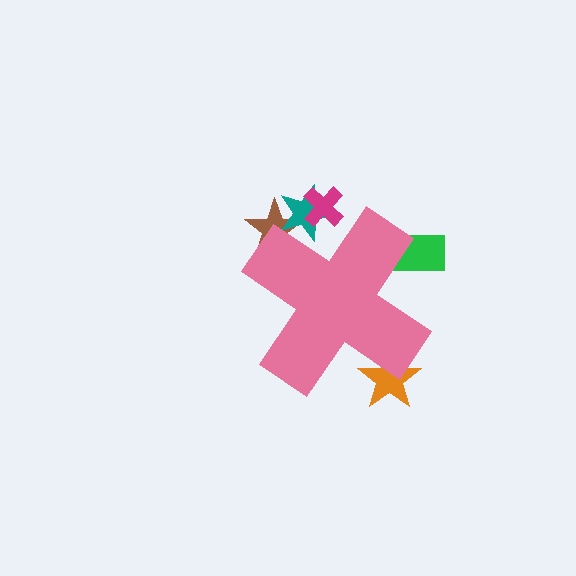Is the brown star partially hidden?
Yes, the brown star is partially hidden behind the pink cross.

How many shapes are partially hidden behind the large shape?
5 shapes are partially hidden.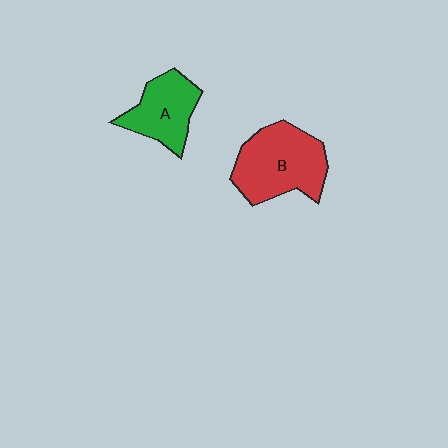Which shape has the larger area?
Shape B (red).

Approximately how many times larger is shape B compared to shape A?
Approximately 1.4 times.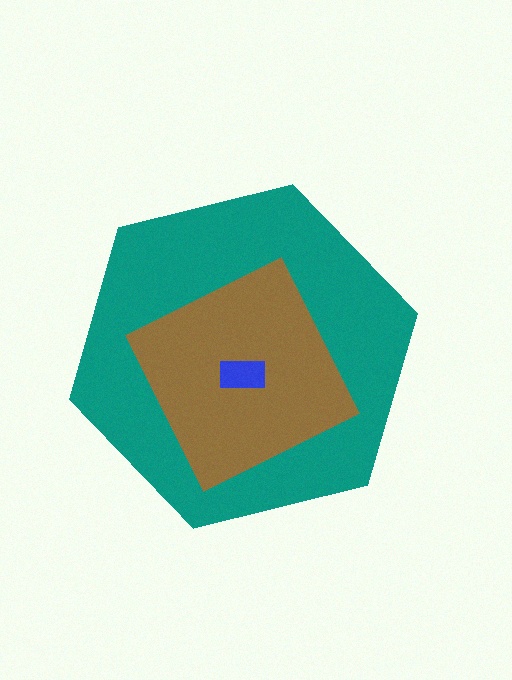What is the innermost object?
The blue rectangle.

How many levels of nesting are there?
3.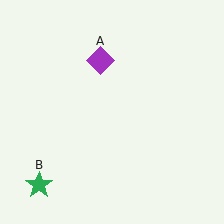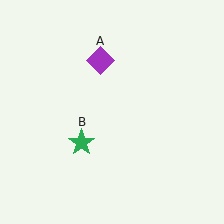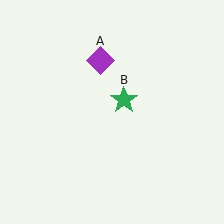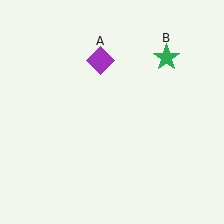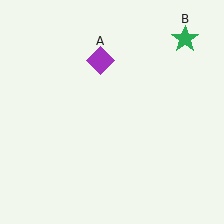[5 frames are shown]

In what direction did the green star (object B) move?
The green star (object B) moved up and to the right.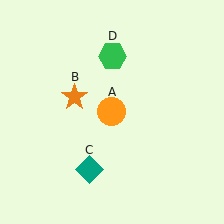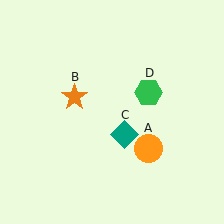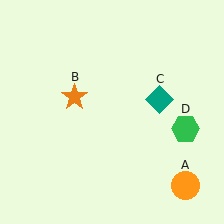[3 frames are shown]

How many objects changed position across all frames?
3 objects changed position: orange circle (object A), teal diamond (object C), green hexagon (object D).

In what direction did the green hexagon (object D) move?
The green hexagon (object D) moved down and to the right.